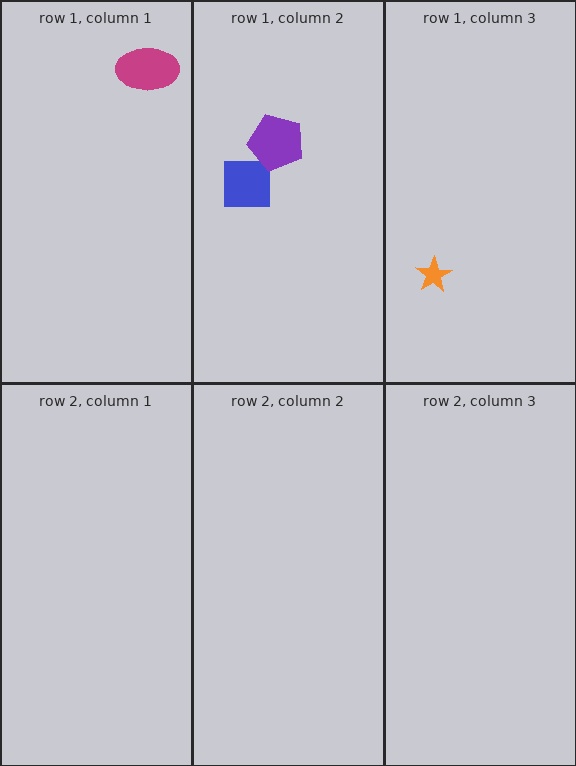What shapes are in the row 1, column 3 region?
The orange star.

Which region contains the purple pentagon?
The row 1, column 2 region.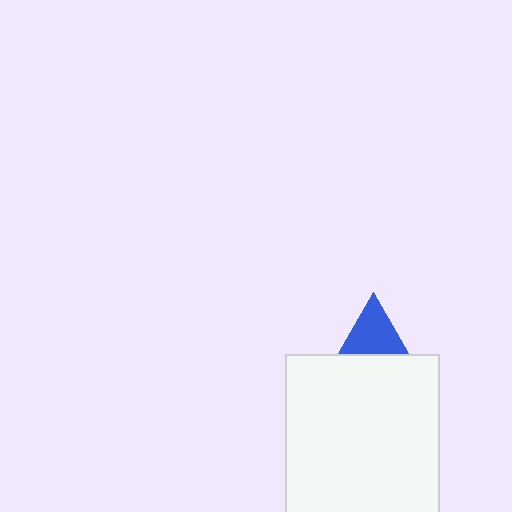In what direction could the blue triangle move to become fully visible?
The blue triangle could move up. That would shift it out from behind the white rectangle entirely.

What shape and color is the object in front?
The object in front is a white rectangle.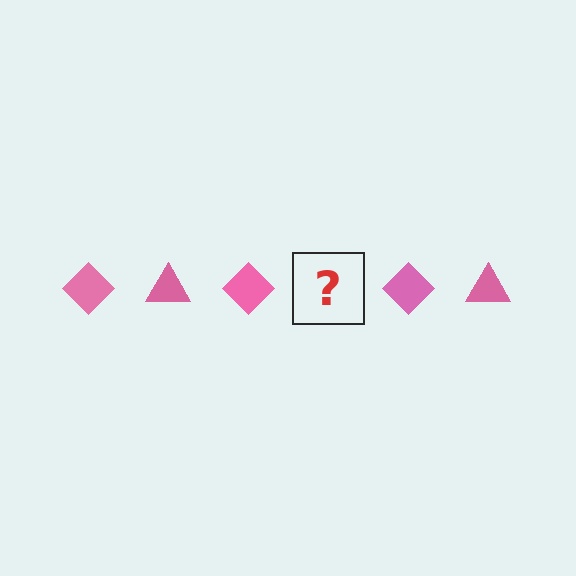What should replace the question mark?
The question mark should be replaced with a pink triangle.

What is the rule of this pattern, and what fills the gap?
The rule is that the pattern cycles through diamond, triangle shapes in pink. The gap should be filled with a pink triangle.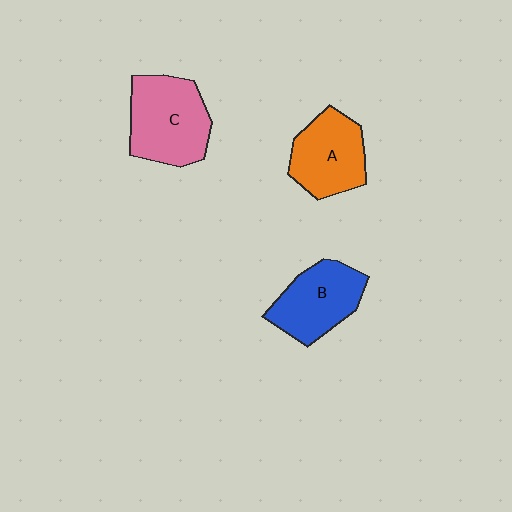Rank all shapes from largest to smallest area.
From largest to smallest: C (pink), B (blue), A (orange).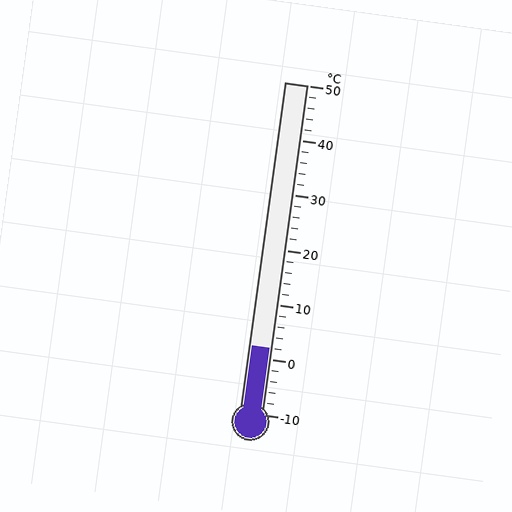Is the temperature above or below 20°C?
The temperature is below 20°C.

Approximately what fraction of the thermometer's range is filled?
The thermometer is filled to approximately 20% of its range.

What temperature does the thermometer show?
The thermometer shows approximately 2°C.